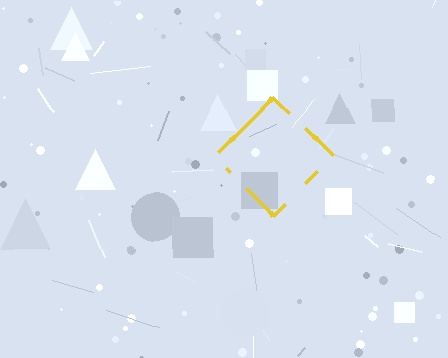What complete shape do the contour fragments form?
The contour fragments form a diamond.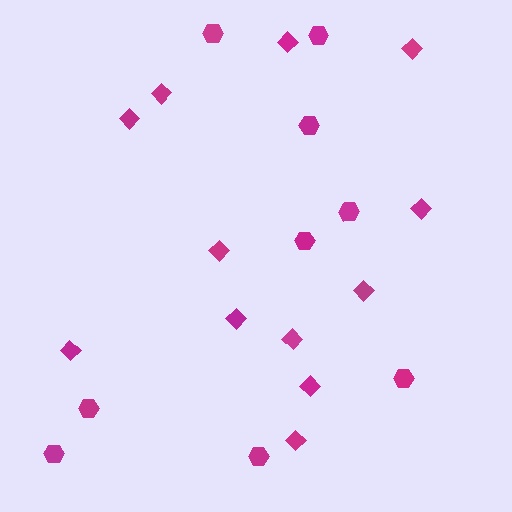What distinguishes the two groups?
There are 2 groups: one group of hexagons (9) and one group of diamonds (12).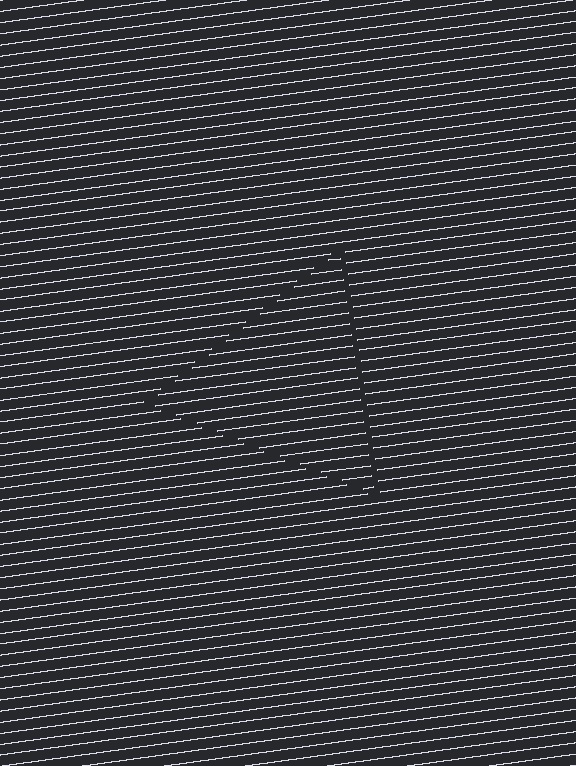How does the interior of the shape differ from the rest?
The interior of the shape contains the same grating, shifted by half a period — the contour is defined by the phase discontinuity where line-ends from the inner and outer gratings abut.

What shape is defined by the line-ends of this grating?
An illusory triangle. The interior of the shape contains the same grating, shifted by half a period — the contour is defined by the phase discontinuity where line-ends from the inner and outer gratings abut.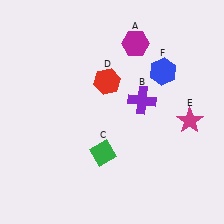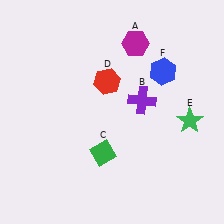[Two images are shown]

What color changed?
The star (E) changed from magenta in Image 1 to green in Image 2.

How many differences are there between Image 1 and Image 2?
There is 1 difference between the two images.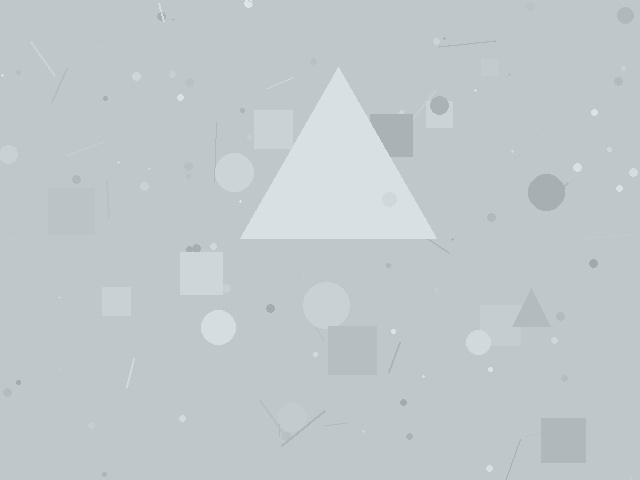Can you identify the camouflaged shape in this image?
The camouflaged shape is a triangle.